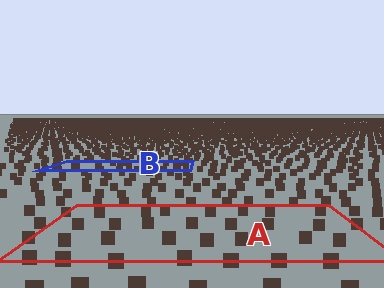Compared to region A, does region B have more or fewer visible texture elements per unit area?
Region B has more texture elements per unit area — they are packed more densely because it is farther away.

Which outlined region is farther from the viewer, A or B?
Region B is farther from the viewer — the texture elements inside it appear smaller and more densely packed.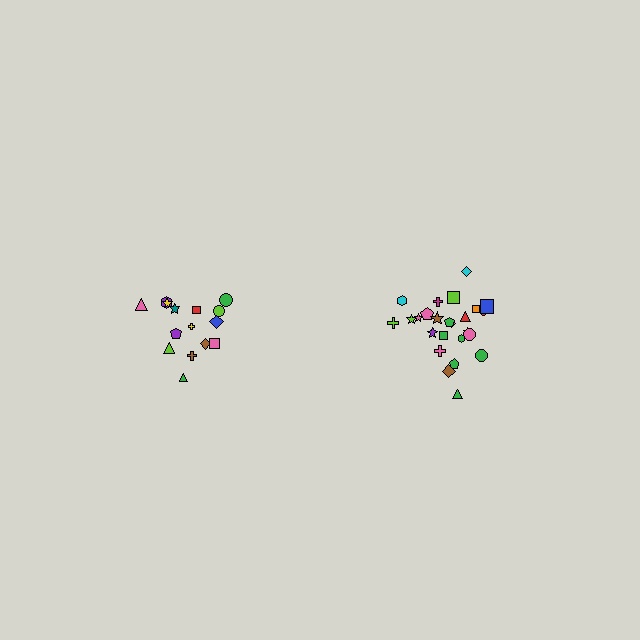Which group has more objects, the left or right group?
The right group.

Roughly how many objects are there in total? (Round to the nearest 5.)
Roughly 40 objects in total.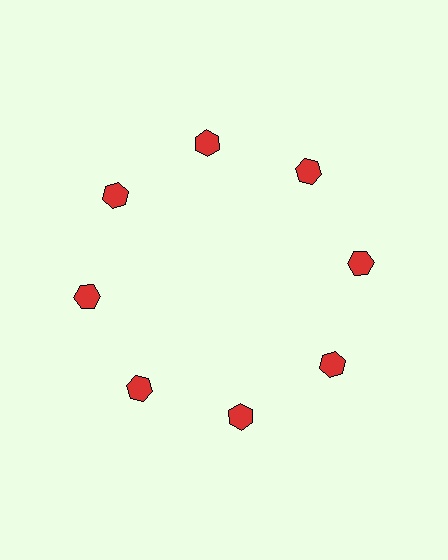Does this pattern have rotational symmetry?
Yes, this pattern has 8-fold rotational symmetry. It looks the same after rotating 45 degrees around the center.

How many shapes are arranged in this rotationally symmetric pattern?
There are 8 shapes, arranged in 8 groups of 1.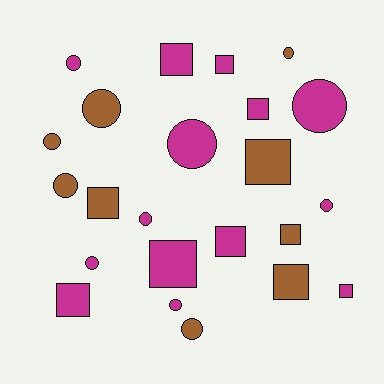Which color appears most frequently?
Magenta, with 14 objects.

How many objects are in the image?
There are 23 objects.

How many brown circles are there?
There are 5 brown circles.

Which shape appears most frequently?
Circle, with 12 objects.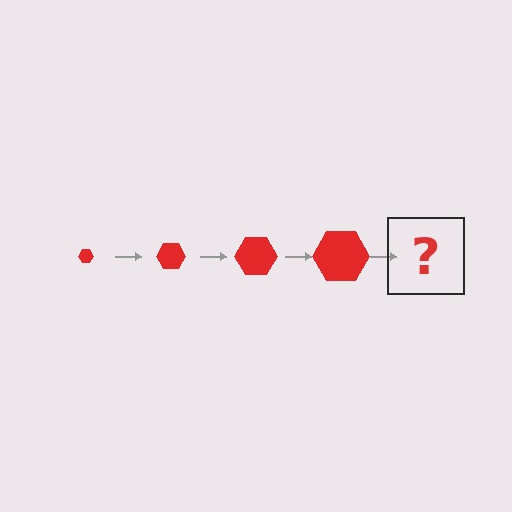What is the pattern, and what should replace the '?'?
The pattern is that the hexagon gets progressively larger each step. The '?' should be a red hexagon, larger than the previous one.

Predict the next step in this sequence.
The next step is a red hexagon, larger than the previous one.